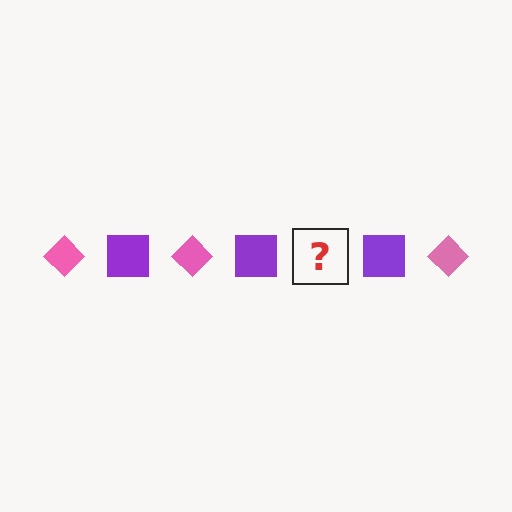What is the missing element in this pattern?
The missing element is a pink diamond.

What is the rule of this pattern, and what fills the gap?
The rule is that the pattern alternates between pink diamond and purple square. The gap should be filled with a pink diamond.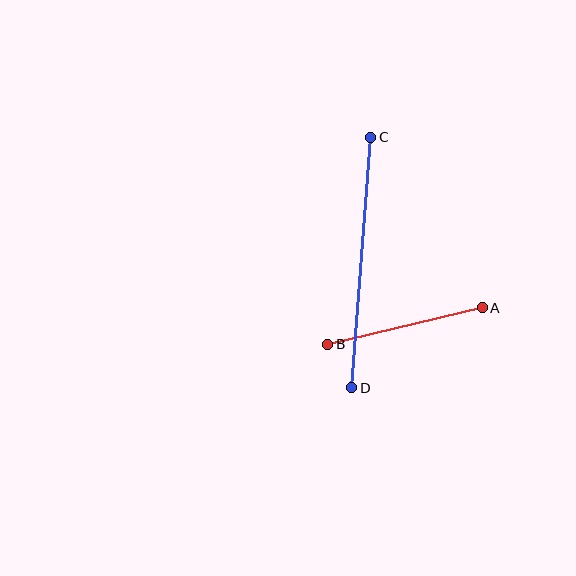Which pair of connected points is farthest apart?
Points C and D are farthest apart.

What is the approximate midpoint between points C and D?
The midpoint is at approximately (361, 262) pixels.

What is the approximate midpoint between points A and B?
The midpoint is at approximately (405, 326) pixels.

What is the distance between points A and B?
The distance is approximately 159 pixels.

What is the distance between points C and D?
The distance is approximately 251 pixels.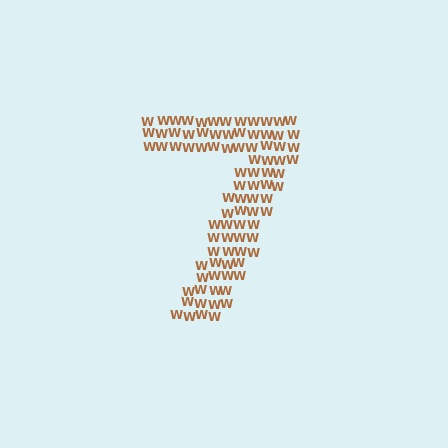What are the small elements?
The small elements are letter W's.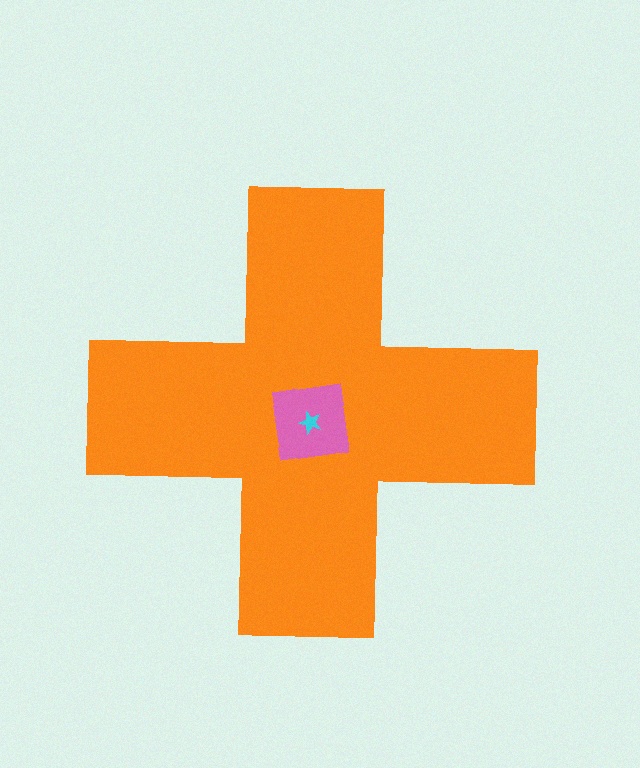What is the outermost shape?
The orange cross.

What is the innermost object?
The cyan star.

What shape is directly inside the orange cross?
The pink square.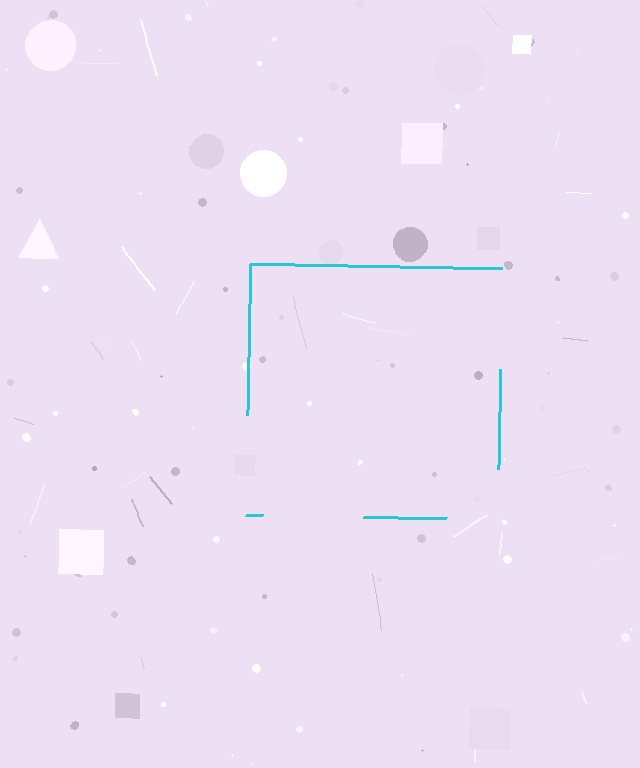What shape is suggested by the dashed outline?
The dashed outline suggests a square.